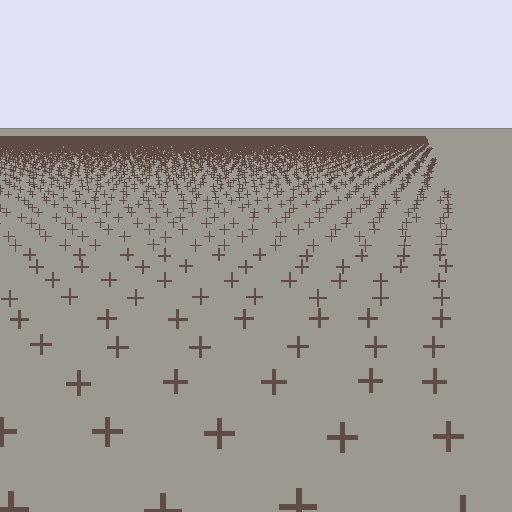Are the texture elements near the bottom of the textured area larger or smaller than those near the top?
Larger. Near the bottom, elements are closer to the viewer and appear at a bigger on-screen size.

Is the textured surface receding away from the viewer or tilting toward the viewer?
The surface is receding away from the viewer. Texture elements get smaller and denser toward the top.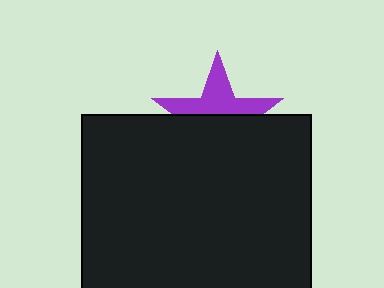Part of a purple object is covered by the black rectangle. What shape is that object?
It is a star.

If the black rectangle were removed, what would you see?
You would see the complete purple star.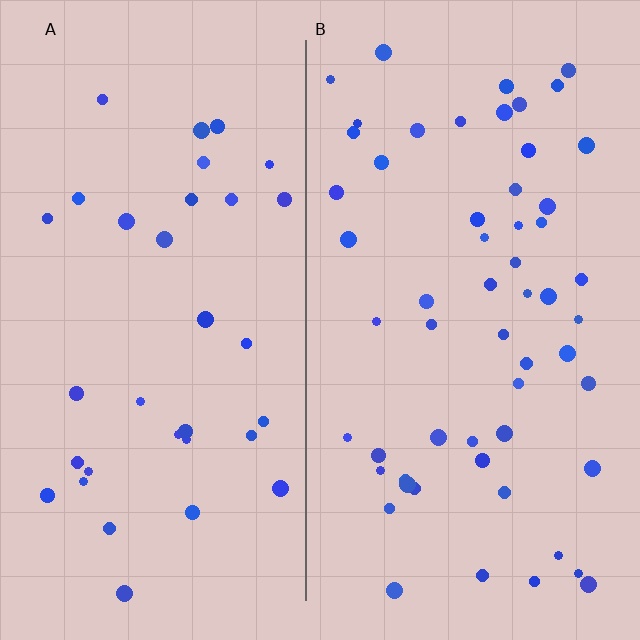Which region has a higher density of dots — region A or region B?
B (the right).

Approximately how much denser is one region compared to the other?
Approximately 1.7× — region B over region A.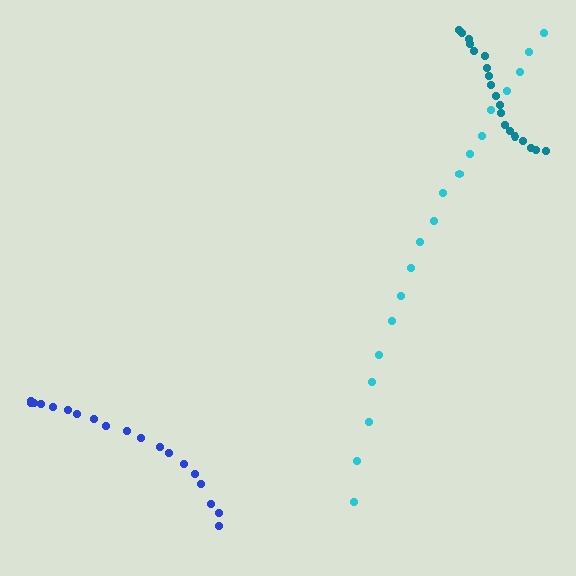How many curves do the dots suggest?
There are 3 distinct paths.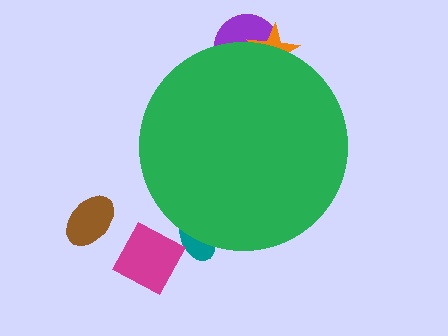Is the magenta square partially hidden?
No, the magenta square is fully visible.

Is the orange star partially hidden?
Yes, the orange star is partially hidden behind the green circle.